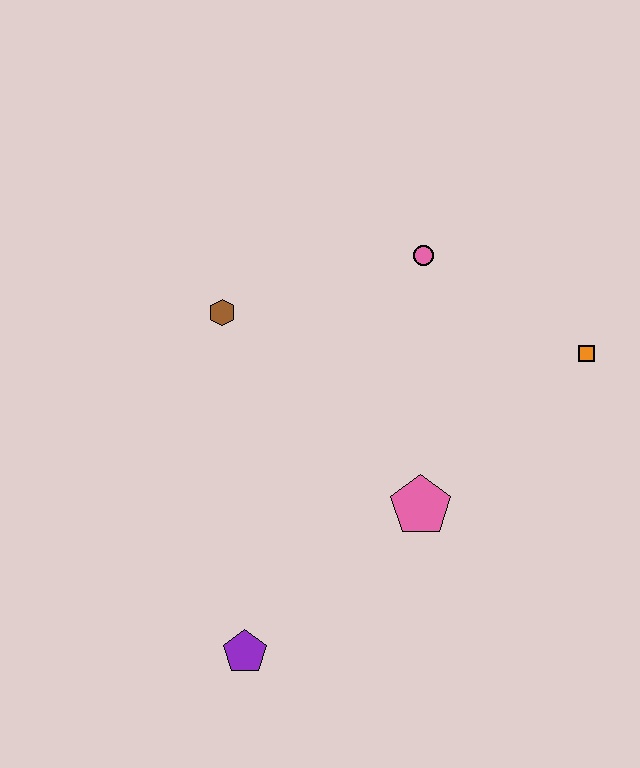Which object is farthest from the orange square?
The purple pentagon is farthest from the orange square.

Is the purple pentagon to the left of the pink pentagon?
Yes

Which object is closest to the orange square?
The pink circle is closest to the orange square.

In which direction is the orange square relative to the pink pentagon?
The orange square is to the right of the pink pentagon.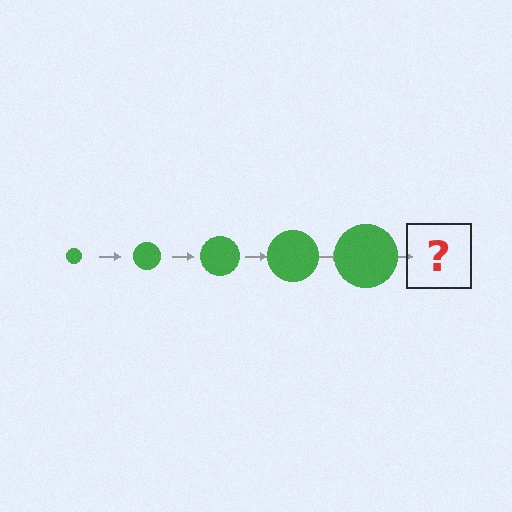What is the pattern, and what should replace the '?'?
The pattern is that the circle gets progressively larger each step. The '?' should be a green circle, larger than the previous one.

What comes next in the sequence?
The next element should be a green circle, larger than the previous one.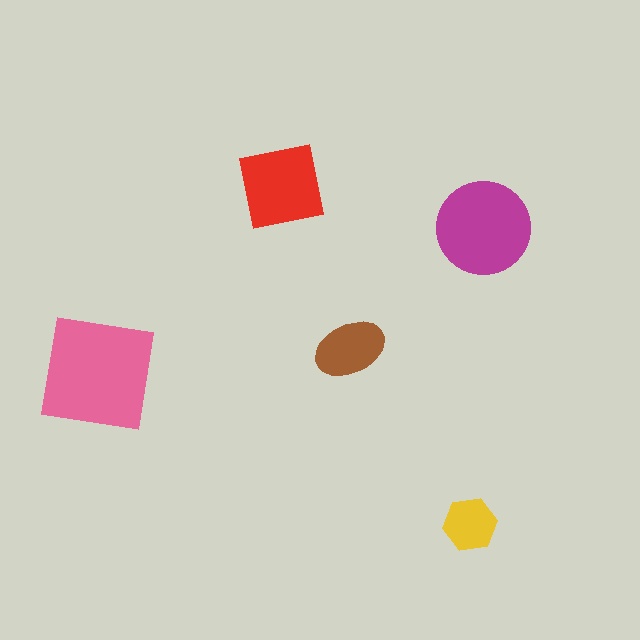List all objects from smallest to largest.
The yellow hexagon, the brown ellipse, the red square, the magenta circle, the pink square.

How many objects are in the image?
There are 5 objects in the image.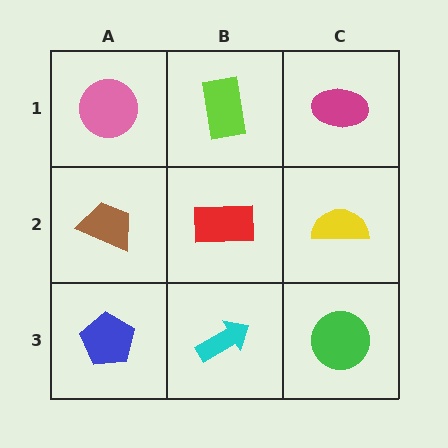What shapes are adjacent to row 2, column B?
A lime rectangle (row 1, column B), a cyan arrow (row 3, column B), a brown trapezoid (row 2, column A), a yellow semicircle (row 2, column C).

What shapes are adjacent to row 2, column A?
A pink circle (row 1, column A), a blue pentagon (row 3, column A), a red rectangle (row 2, column B).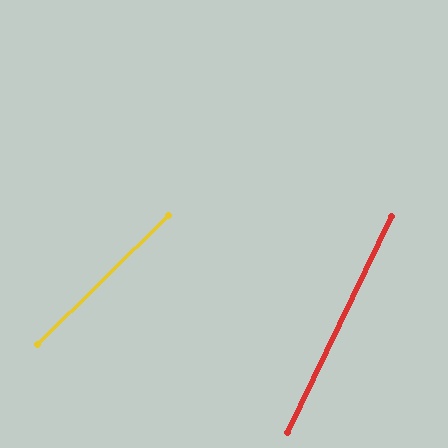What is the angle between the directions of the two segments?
Approximately 20 degrees.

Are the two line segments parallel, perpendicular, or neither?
Neither parallel nor perpendicular — they differ by about 20°.